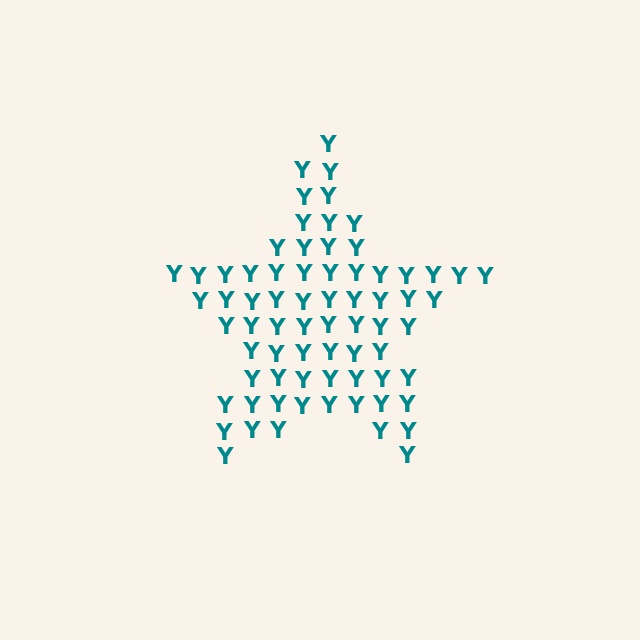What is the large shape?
The large shape is a star.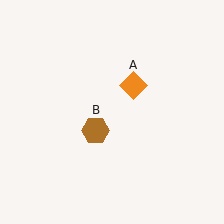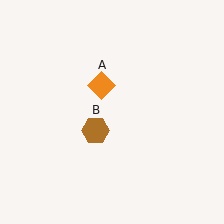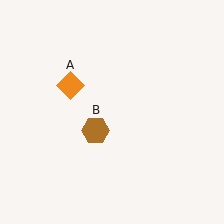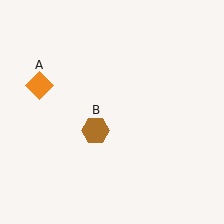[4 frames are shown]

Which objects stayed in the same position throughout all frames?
Brown hexagon (object B) remained stationary.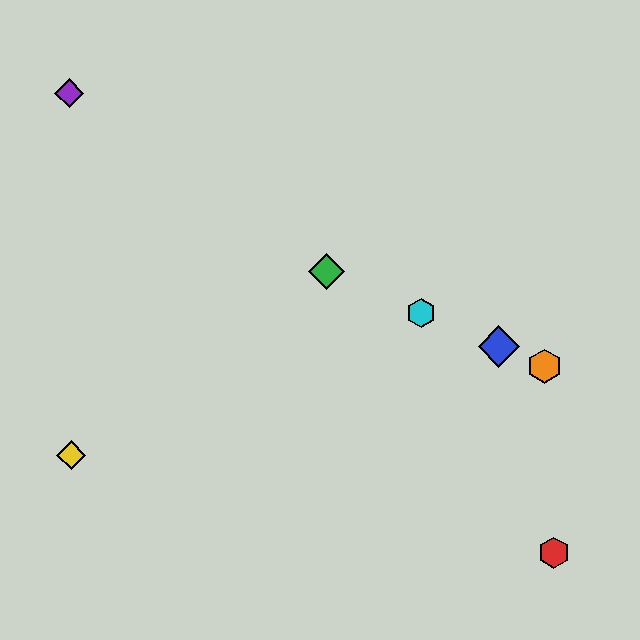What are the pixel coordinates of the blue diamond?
The blue diamond is at (499, 347).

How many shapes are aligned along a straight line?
4 shapes (the blue diamond, the green diamond, the orange hexagon, the cyan hexagon) are aligned along a straight line.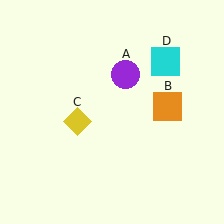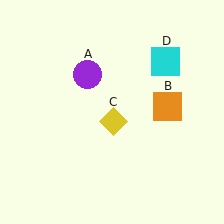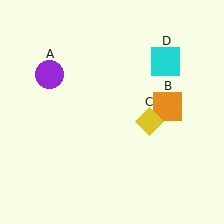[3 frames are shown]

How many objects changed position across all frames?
2 objects changed position: purple circle (object A), yellow diamond (object C).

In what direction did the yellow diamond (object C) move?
The yellow diamond (object C) moved right.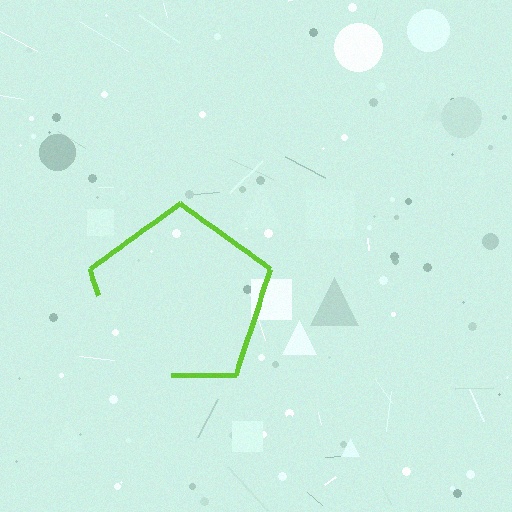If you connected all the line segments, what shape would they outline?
They would outline a pentagon.